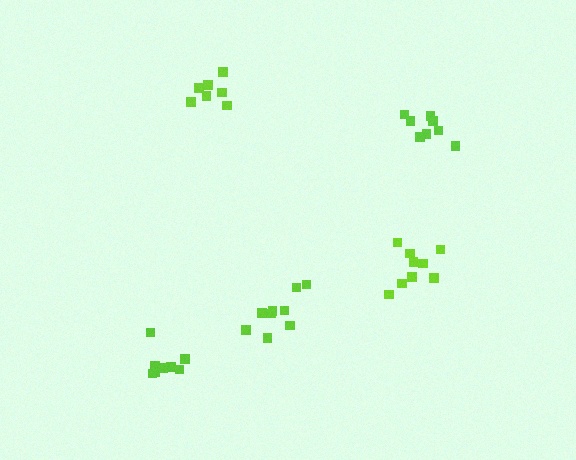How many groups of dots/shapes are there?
There are 5 groups.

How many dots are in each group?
Group 1: 7 dots, Group 2: 10 dots, Group 3: 9 dots, Group 4: 9 dots, Group 5: 9 dots (44 total).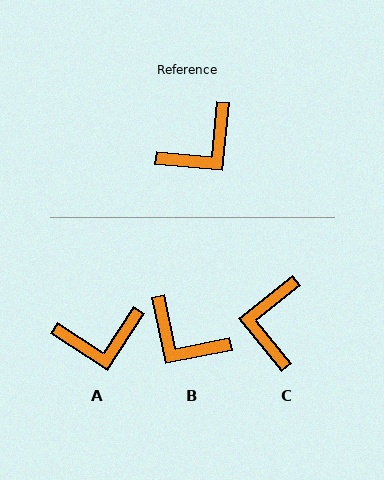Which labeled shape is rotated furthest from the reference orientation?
C, about 136 degrees away.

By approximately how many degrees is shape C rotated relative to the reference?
Approximately 136 degrees clockwise.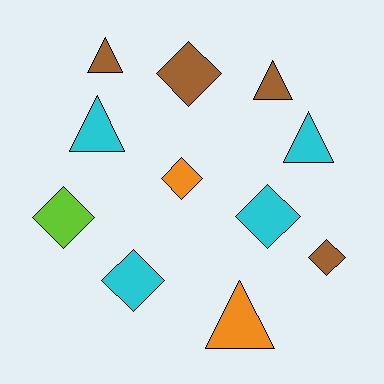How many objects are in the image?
There are 11 objects.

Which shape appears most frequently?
Diamond, with 6 objects.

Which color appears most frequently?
Brown, with 4 objects.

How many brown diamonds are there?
There are 2 brown diamonds.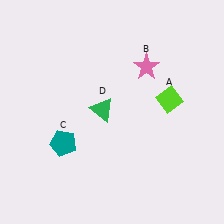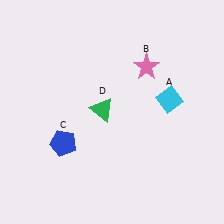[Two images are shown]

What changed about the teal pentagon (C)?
In Image 1, C is teal. In Image 2, it changed to blue.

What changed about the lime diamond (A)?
In Image 1, A is lime. In Image 2, it changed to cyan.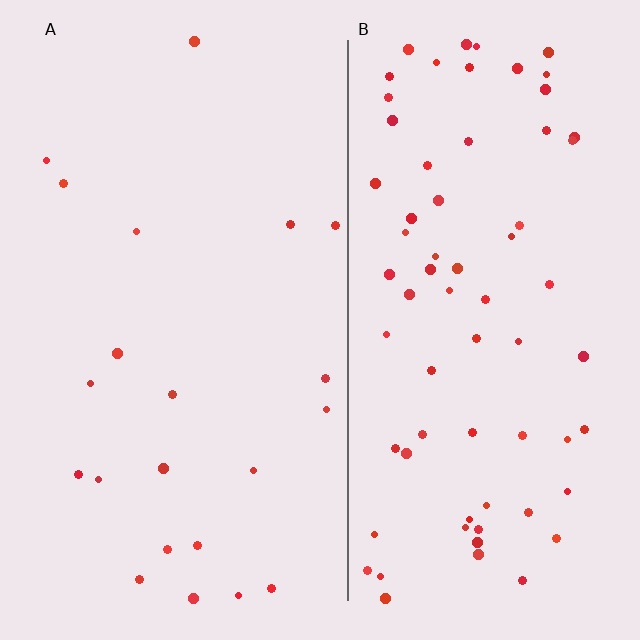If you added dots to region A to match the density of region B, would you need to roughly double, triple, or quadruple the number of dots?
Approximately triple.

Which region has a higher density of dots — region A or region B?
B (the right).